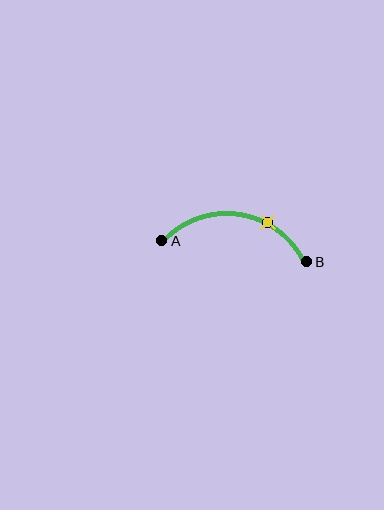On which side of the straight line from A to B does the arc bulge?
The arc bulges above the straight line connecting A and B.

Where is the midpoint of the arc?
The arc midpoint is the point on the curve farthest from the straight line joining A and B. It sits above that line.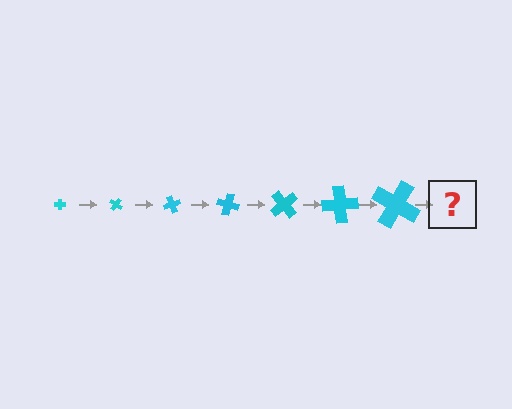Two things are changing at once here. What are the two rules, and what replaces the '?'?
The two rules are that the cross grows larger each step and it rotates 35 degrees each step. The '?' should be a cross, larger than the previous one and rotated 245 degrees from the start.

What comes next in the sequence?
The next element should be a cross, larger than the previous one and rotated 245 degrees from the start.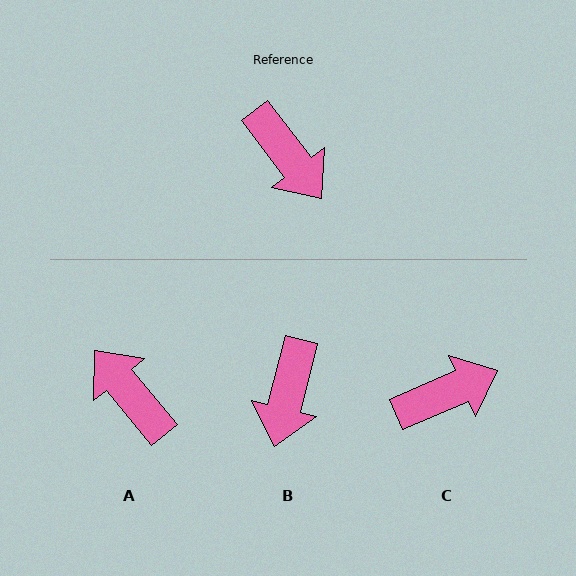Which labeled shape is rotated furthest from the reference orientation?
A, about 178 degrees away.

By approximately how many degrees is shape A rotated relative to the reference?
Approximately 178 degrees clockwise.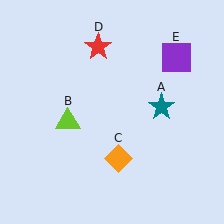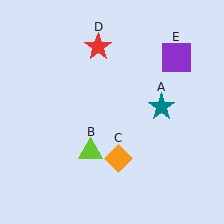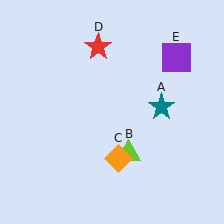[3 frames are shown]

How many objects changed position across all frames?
1 object changed position: lime triangle (object B).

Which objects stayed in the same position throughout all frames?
Teal star (object A) and orange diamond (object C) and red star (object D) and purple square (object E) remained stationary.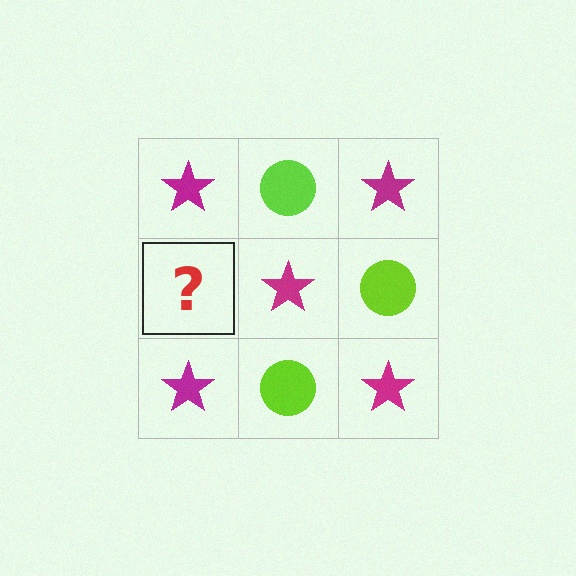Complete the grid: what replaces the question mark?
The question mark should be replaced with a lime circle.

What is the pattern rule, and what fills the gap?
The rule is that it alternates magenta star and lime circle in a checkerboard pattern. The gap should be filled with a lime circle.